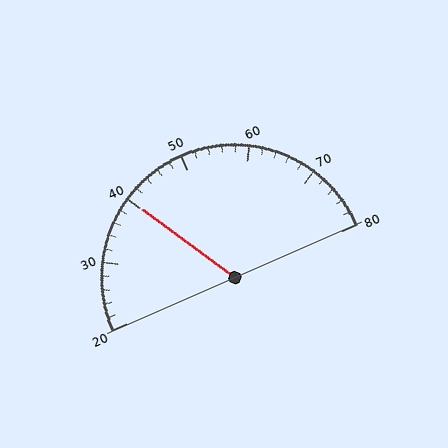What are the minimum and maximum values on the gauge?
The gauge ranges from 20 to 80.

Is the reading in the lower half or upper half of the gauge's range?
The reading is in the lower half of the range (20 to 80).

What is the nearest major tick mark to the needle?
The nearest major tick mark is 40.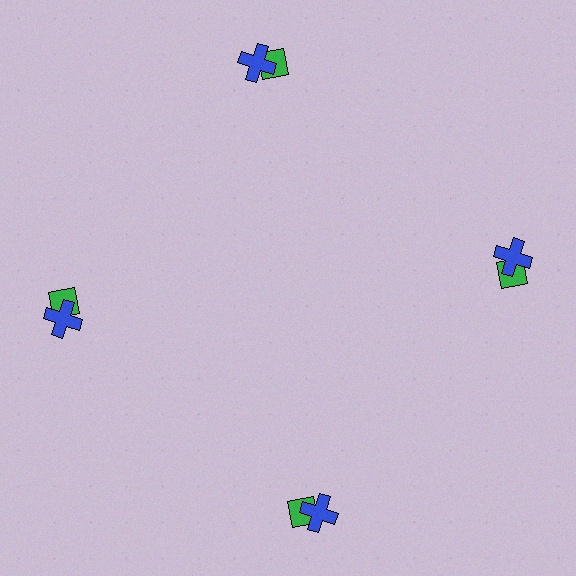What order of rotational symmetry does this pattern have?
This pattern has 4-fold rotational symmetry.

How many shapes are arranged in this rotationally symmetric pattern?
There are 8 shapes, arranged in 4 groups of 2.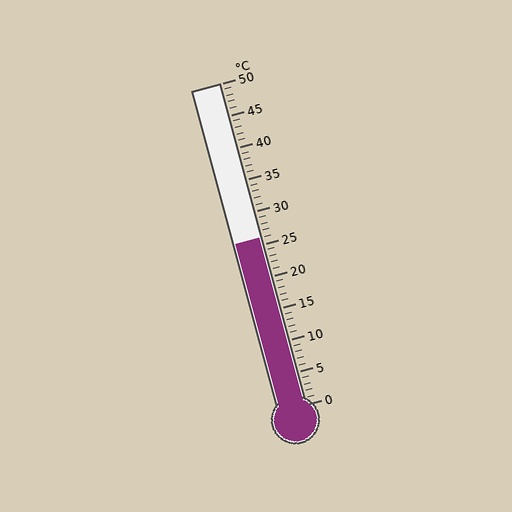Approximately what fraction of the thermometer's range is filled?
The thermometer is filled to approximately 50% of its range.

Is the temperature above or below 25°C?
The temperature is above 25°C.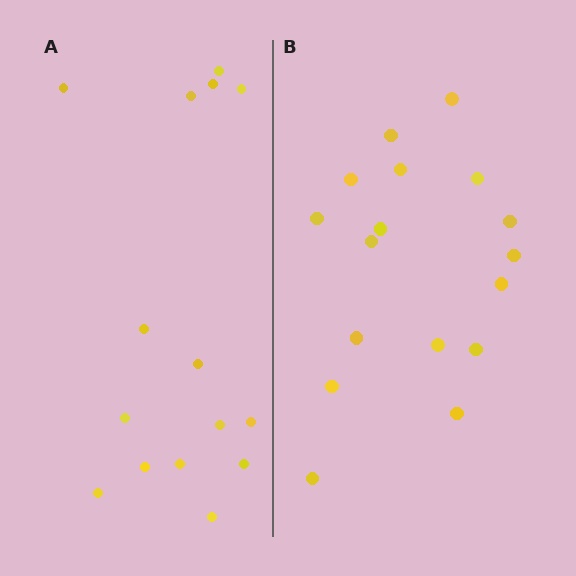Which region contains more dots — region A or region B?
Region B (the right region) has more dots.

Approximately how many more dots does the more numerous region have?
Region B has just a few more — roughly 2 or 3 more dots than region A.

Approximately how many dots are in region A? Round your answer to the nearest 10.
About 20 dots. (The exact count is 15, which rounds to 20.)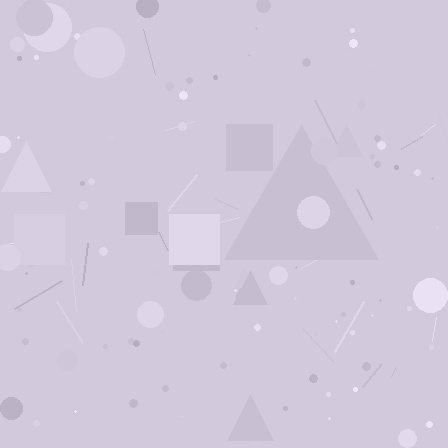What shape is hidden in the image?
A triangle is hidden in the image.